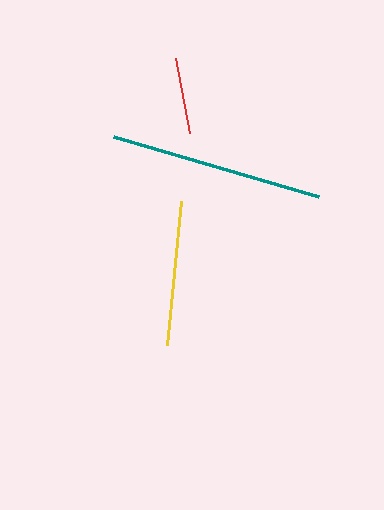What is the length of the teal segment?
The teal segment is approximately 213 pixels long.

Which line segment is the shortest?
The red line is the shortest at approximately 76 pixels.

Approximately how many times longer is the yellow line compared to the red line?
The yellow line is approximately 1.9 times the length of the red line.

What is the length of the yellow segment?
The yellow segment is approximately 145 pixels long.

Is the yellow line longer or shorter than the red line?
The yellow line is longer than the red line.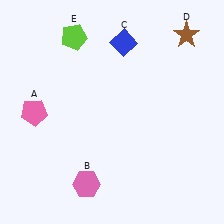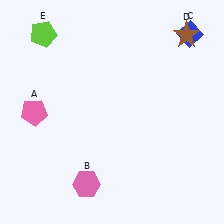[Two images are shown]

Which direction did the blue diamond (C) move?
The blue diamond (C) moved right.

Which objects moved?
The objects that moved are: the blue diamond (C), the lime pentagon (E).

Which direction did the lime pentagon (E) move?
The lime pentagon (E) moved left.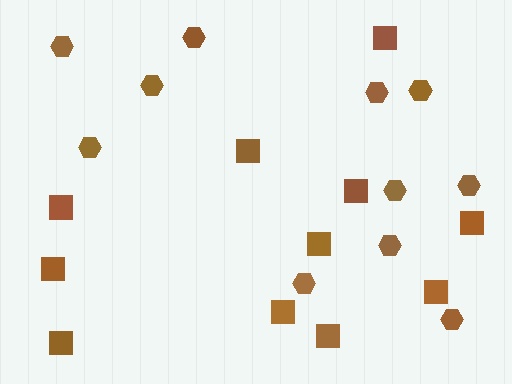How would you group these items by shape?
There are 2 groups: one group of hexagons (11) and one group of squares (11).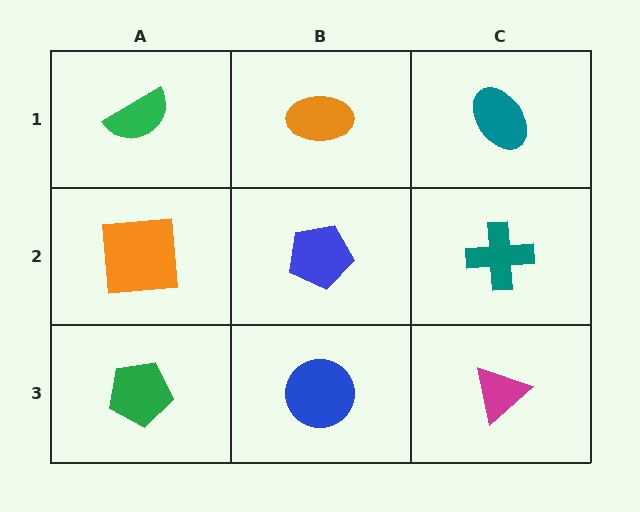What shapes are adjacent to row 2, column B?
An orange ellipse (row 1, column B), a blue circle (row 3, column B), an orange square (row 2, column A), a teal cross (row 2, column C).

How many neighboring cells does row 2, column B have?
4.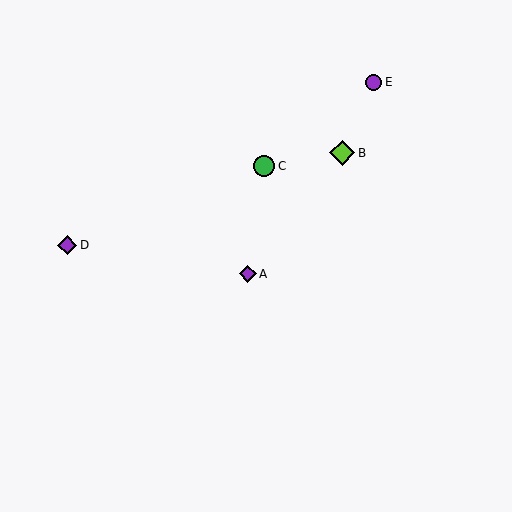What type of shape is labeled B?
Shape B is a lime diamond.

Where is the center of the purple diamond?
The center of the purple diamond is at (67, 245).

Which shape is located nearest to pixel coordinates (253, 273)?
The purple diamond (labeled A) at (248, 274) is nearest to that location.